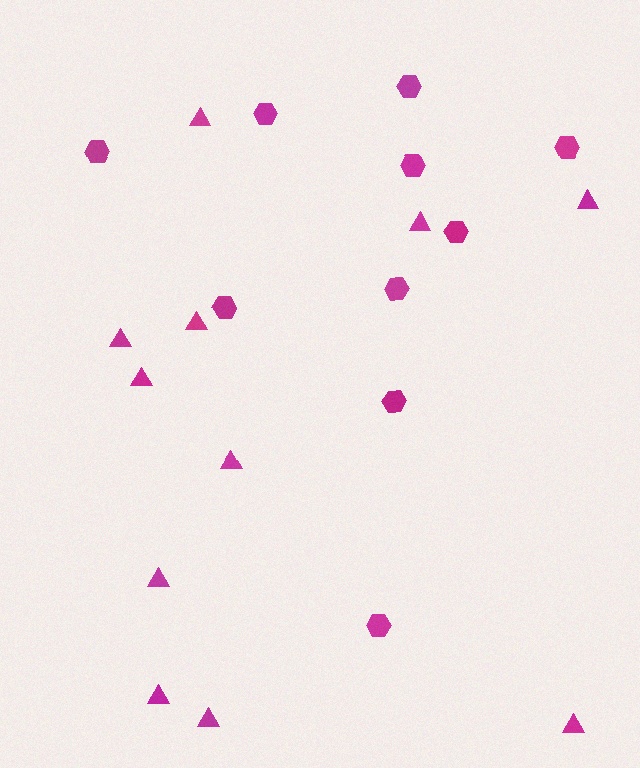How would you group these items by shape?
There are 2 groups: one group of triangles (11) and one group of hexagons (10).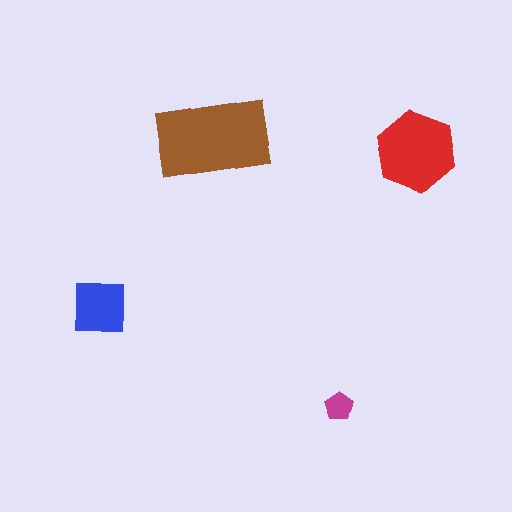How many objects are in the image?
There are 4 objects in the image.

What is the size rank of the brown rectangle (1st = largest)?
1st.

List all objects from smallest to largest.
The magenta pentagon, the blue square, the red hexagon, the brown rectangle.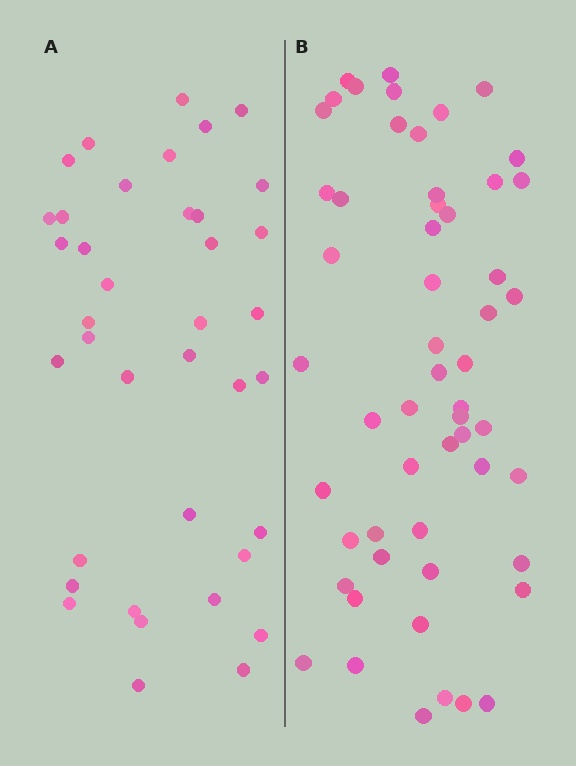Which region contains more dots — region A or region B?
Region B (the right region) has more dots.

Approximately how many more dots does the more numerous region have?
Region B has approximately 15 more dots than region A.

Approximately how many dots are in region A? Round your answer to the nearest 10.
About 40 dots. (The exact count is 38, which rounds to 40.)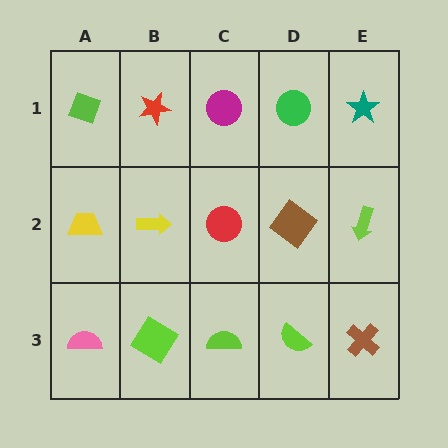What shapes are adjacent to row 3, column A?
A yellow trapezoid (row 2, column A), a lime diamond (row 3, column B).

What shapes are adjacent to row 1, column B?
A yellow arrow (row 2, column B), a lime diamond (row 1, column A), a magenta circle (row 1, column C).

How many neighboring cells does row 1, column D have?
3.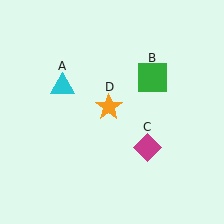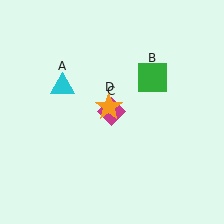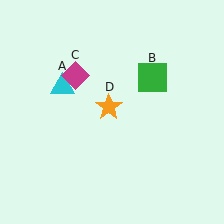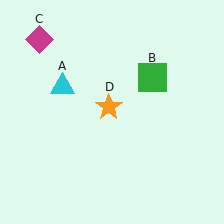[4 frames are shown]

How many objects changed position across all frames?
1 object changed position: magenta diamond (object C).